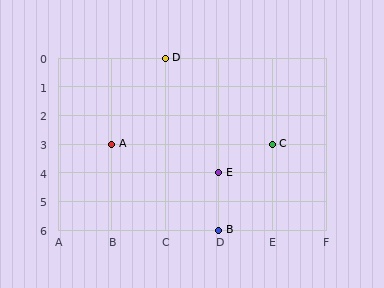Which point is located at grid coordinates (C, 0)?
Point D is at (C, 0).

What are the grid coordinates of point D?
Point D is at grid coordinates (C, 0).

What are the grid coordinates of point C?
Point C is at grid coordinates (E, 3).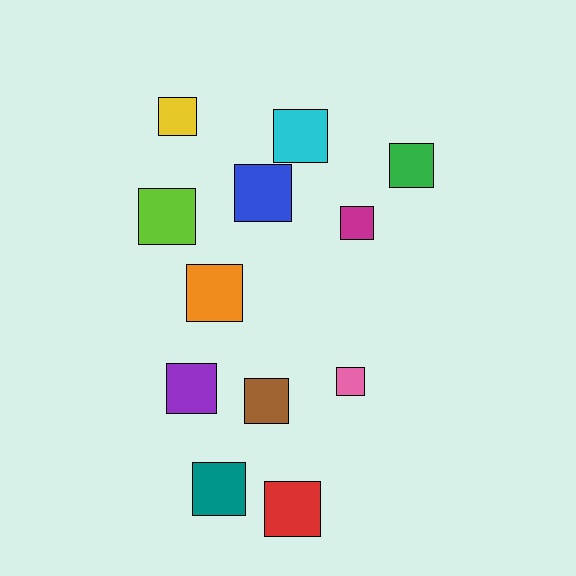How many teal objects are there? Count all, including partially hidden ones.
There is 1 teal object.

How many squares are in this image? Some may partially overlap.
There are 12 squares.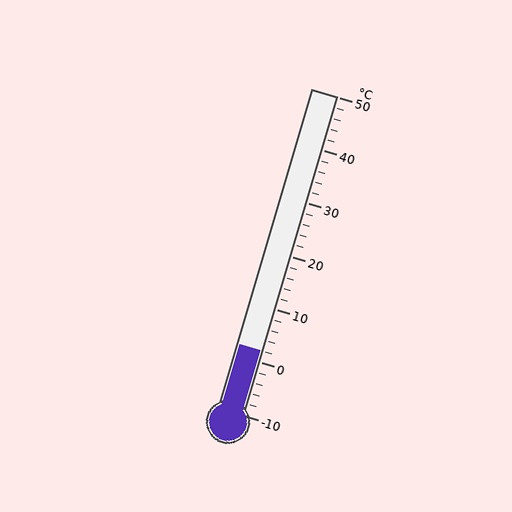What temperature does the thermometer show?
The thermometer shows approximately 2°C.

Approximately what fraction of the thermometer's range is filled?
The thermometer is filled to approximately 20% of its range.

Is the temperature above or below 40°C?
The temperature is below 40°C.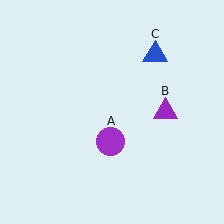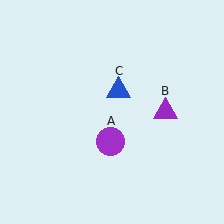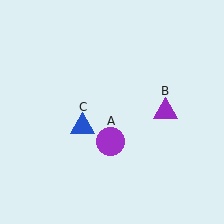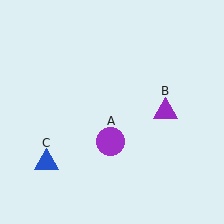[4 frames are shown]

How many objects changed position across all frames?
1 object changed position: blue triangle (object C).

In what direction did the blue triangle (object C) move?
The blue triangle (object C) moved down and to the left.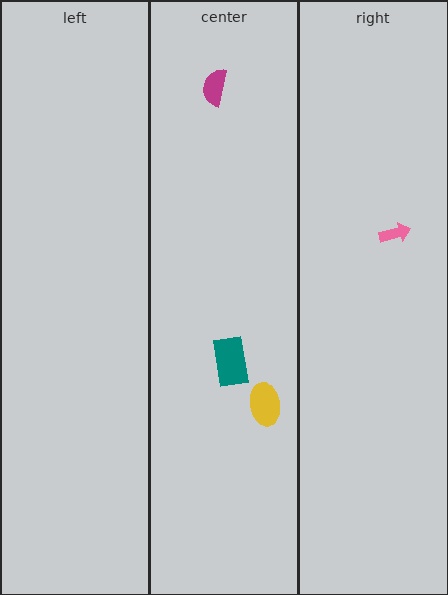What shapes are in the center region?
The magenta semicircle, the teal rectangle, the yellow ellipse.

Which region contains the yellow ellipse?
The center region.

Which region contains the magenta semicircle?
The center region.